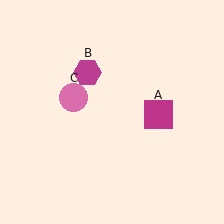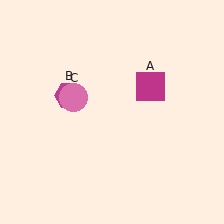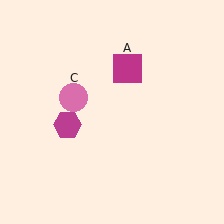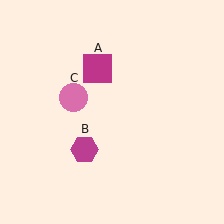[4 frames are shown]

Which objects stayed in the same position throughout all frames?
Pink circle (object C) remained stationary.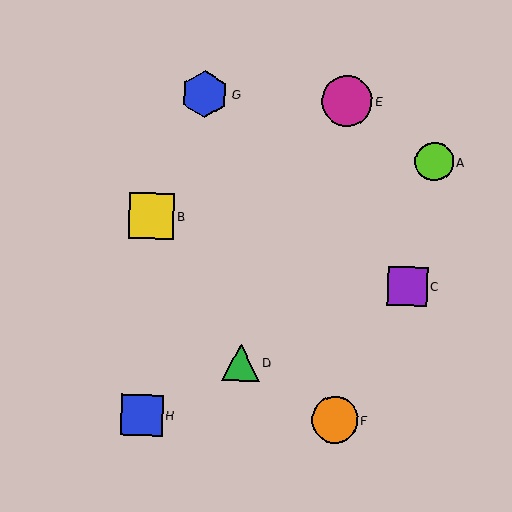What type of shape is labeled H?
Shape H is a blue square.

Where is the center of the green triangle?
The center of the green triangle is at (241, 363).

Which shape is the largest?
The magenta circle (labeled E) is the largest.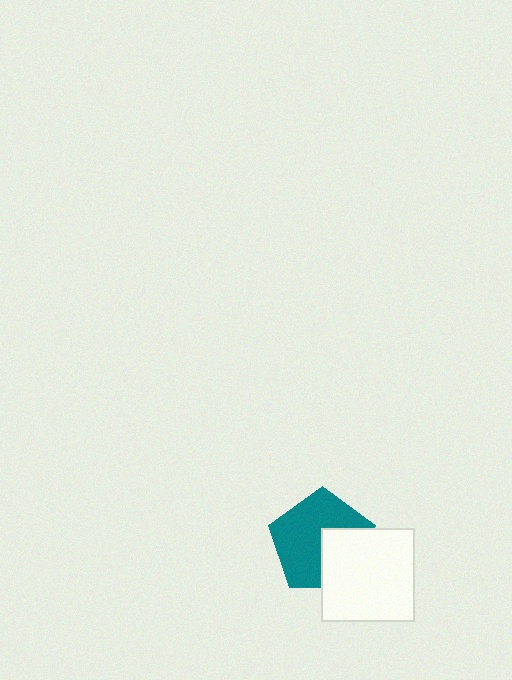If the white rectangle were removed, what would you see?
You would see the complete teal pentagon.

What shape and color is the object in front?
The object in front is a white rectangle.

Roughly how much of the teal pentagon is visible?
About half of it is visible (roughly 65%).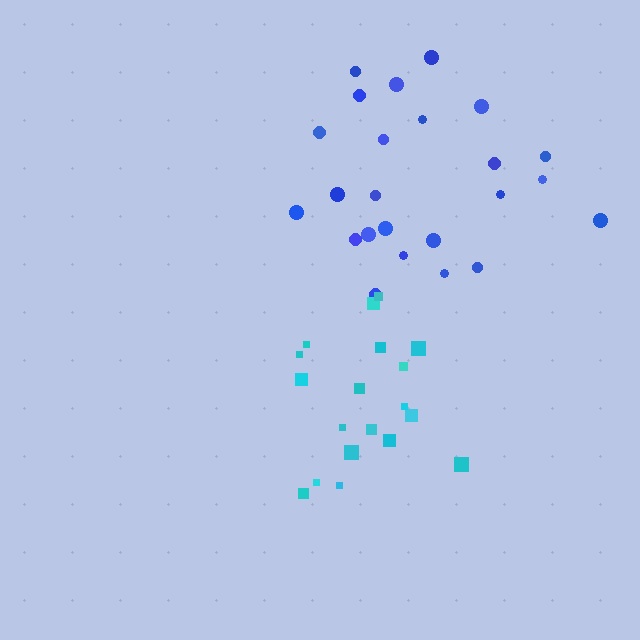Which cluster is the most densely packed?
Cyan.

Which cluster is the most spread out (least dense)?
Blue.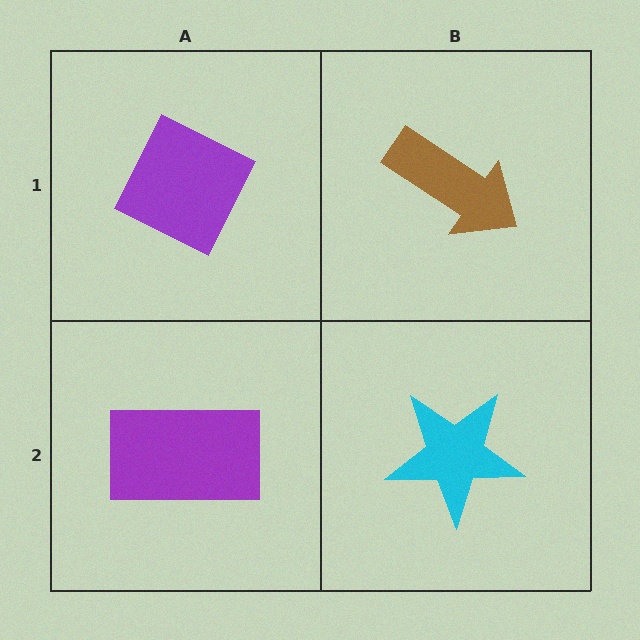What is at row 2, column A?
A purple rectangle.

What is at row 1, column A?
A purple diamond.